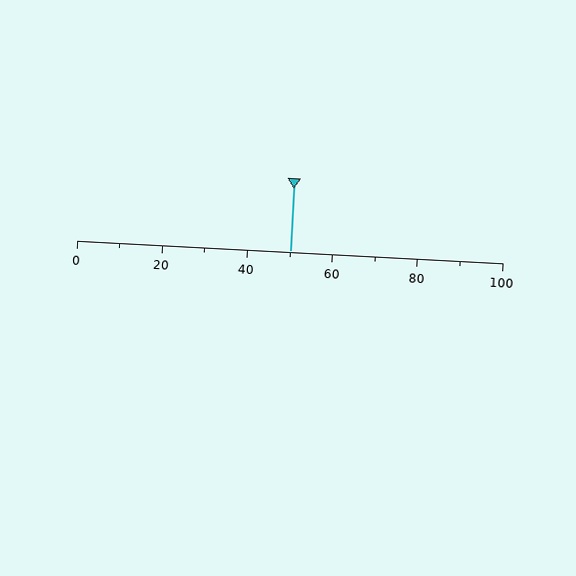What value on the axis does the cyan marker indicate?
The marker indicates approximately 50.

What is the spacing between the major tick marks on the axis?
The major ticks are spaced 20 apart.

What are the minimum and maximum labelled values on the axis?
The axis runs from 0 to 100.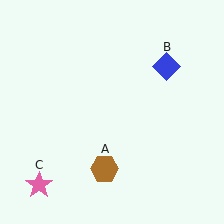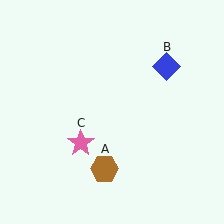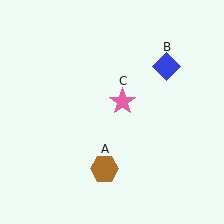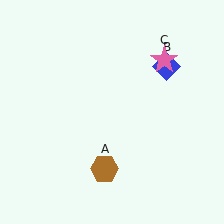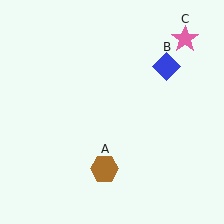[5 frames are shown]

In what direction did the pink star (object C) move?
The pink star (object C) moved up and to the right.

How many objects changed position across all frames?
1 object changed position: pink star (object C).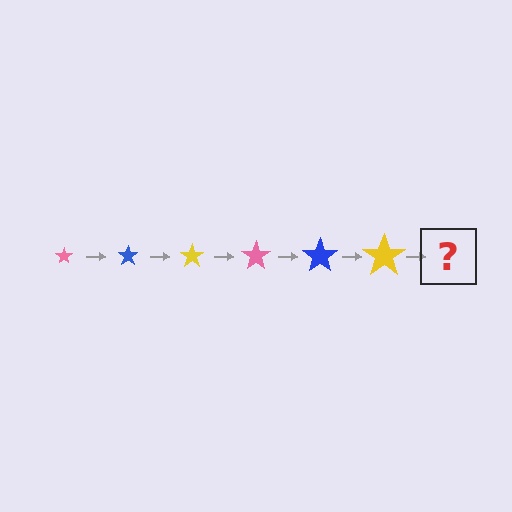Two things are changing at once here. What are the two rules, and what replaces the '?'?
The two rules are that the star grows larger each step and the color cycles through pink, blue, and yellow. The '?' should be a pink star, larger than the previous one.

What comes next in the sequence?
The next element should be a pink star, larger than the previous one.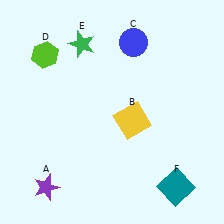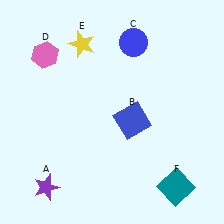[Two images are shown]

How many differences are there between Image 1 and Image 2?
There are 3 differences between the two images.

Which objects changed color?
B changed from yellow to blue. D changed from lime to pink. E changed from green to yellow.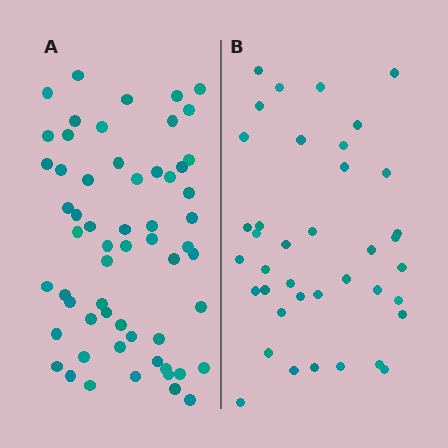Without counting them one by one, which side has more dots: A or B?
Region A (the left region) has more dots.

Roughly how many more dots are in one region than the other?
Region A has approximately 20 more dots than region B.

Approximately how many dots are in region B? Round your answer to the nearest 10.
About 40 dots. (The exact count is 39, which rounds to 40.)